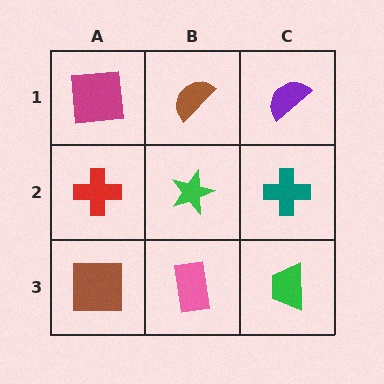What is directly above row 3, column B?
A green star.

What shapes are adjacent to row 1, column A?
A red cross (row 2, column A), a brown semicircle (row 1, column B).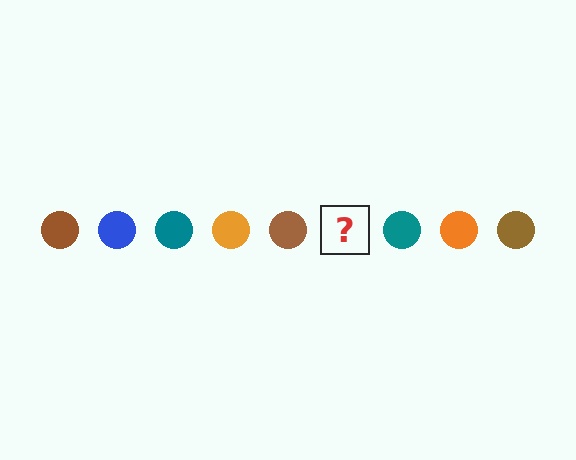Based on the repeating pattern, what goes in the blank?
The blank should be a blue circle.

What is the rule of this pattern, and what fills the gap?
The rule is that the pattern cycles through brown, blue, teal, orange circles. The gap should be filled with a blue circle.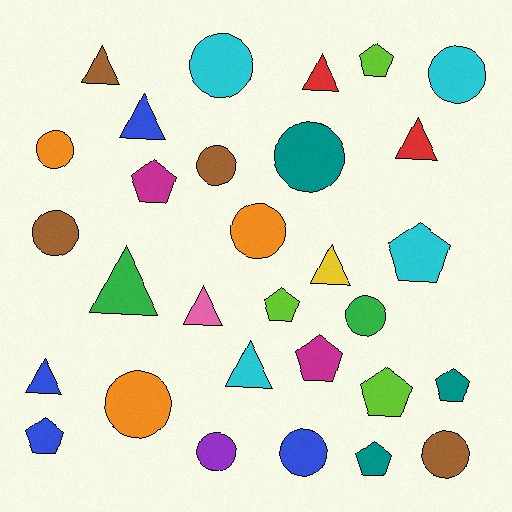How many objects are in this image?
There are 30 objects.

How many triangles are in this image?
There are 9 triangles.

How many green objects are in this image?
There are 2 green objects.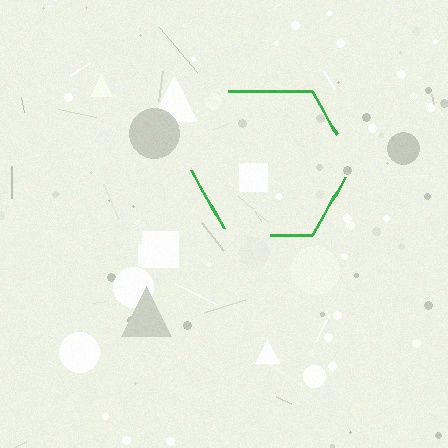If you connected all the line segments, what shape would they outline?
They would outline a hexagon.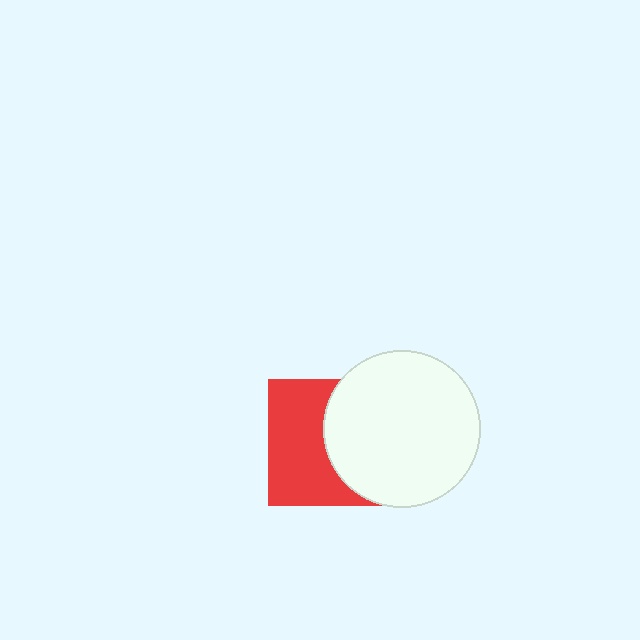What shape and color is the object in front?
The object in front is a white circle.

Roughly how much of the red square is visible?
About half of it is visible (roughly 53%).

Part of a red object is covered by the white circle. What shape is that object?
It is a square.